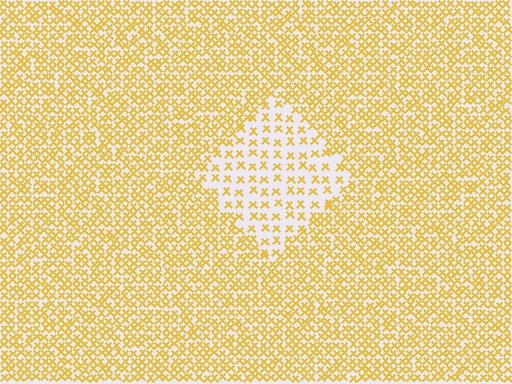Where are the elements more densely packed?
The elements are more densely packed outside the diamond boundary.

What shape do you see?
I see a diamond.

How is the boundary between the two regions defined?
The boundary is defined by a change in element density (approximately 2.3x ratio). All elements are the same color, size, and shape.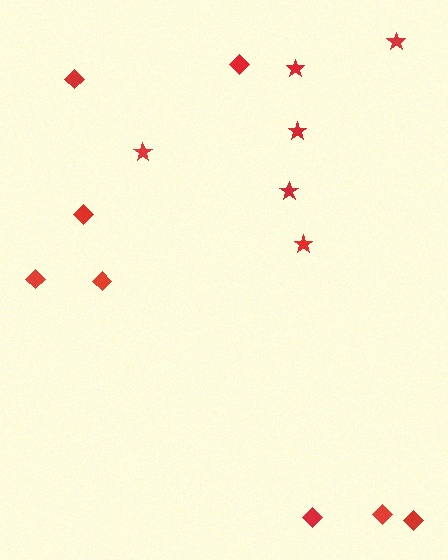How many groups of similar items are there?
There are 2 groups: one group of stars (6) and one group of diamonds (8).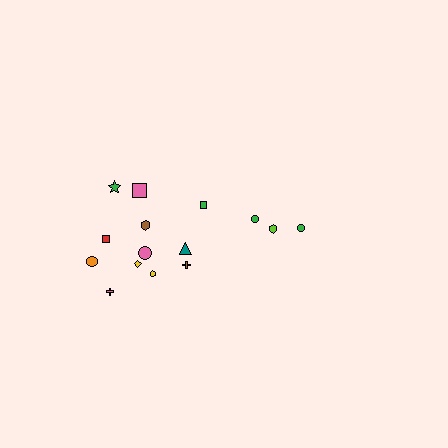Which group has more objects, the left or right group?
The left group.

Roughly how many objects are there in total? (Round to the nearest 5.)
Roughly 15 objects in total.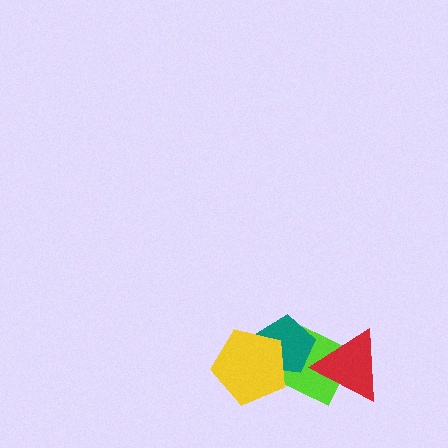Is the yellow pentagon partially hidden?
No, no other shape covers it.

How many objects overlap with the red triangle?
1 object overlaps with the red triangle.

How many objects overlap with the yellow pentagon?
1 object overlaps with the yellow pentagon.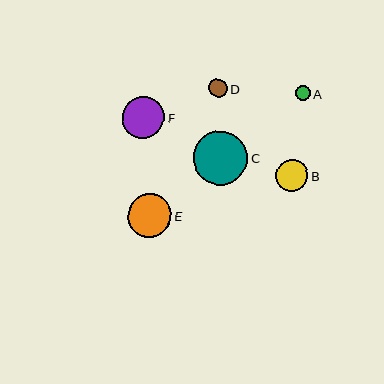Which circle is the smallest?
Circle A is the smallest with a size of approximately 15 pixels.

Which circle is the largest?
Circle C is the largest with a size of approximately 54 pixels.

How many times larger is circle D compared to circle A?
Circle D is approximately 1.2 times the size of circle A.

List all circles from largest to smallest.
From largest to smallest: C, E, F, B, D, A.